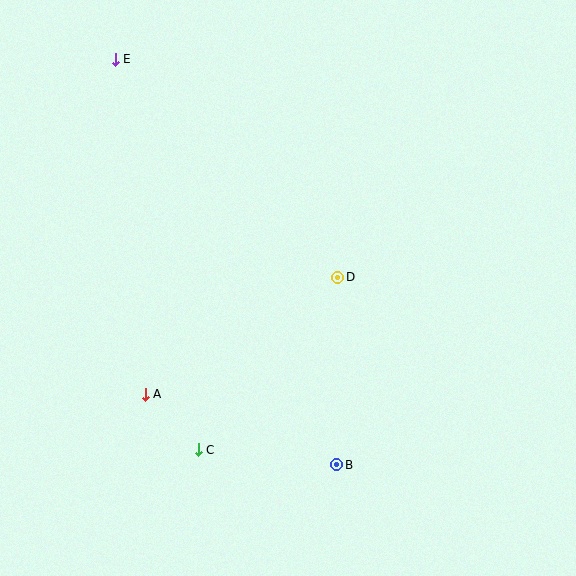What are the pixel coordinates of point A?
Point A is at (145, 394).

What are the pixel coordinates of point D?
Point D is at (338, 277).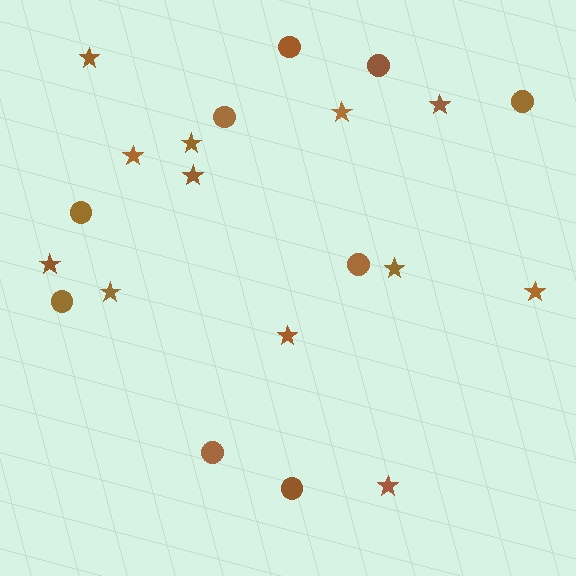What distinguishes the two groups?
There are 2 groups: one group of circles (9) and one group of stars (12).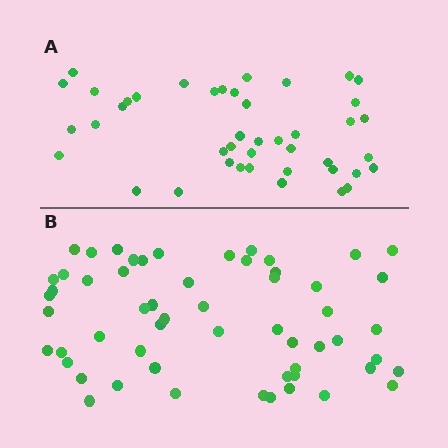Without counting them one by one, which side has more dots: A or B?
Region B (the bottom region) has more dots.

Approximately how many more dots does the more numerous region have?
Region B has approximately 15 more dots than region A.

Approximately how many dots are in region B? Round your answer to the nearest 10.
About 60 dots. (The exact count is 57, which rounds to 60.)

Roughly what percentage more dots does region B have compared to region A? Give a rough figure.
About 35% more.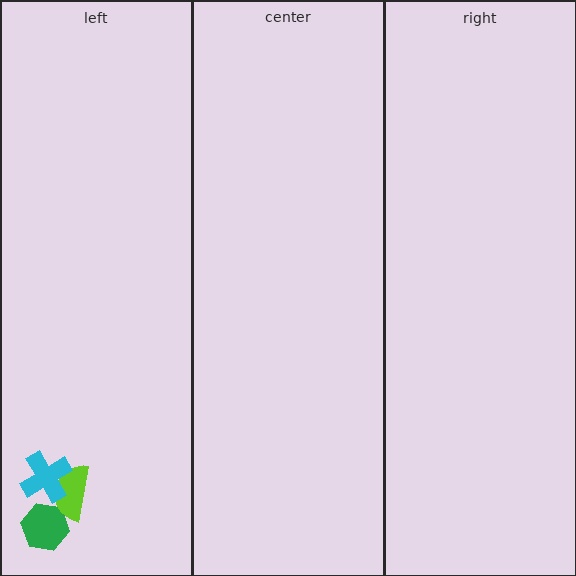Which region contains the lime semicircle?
The left region.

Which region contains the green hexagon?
The left region.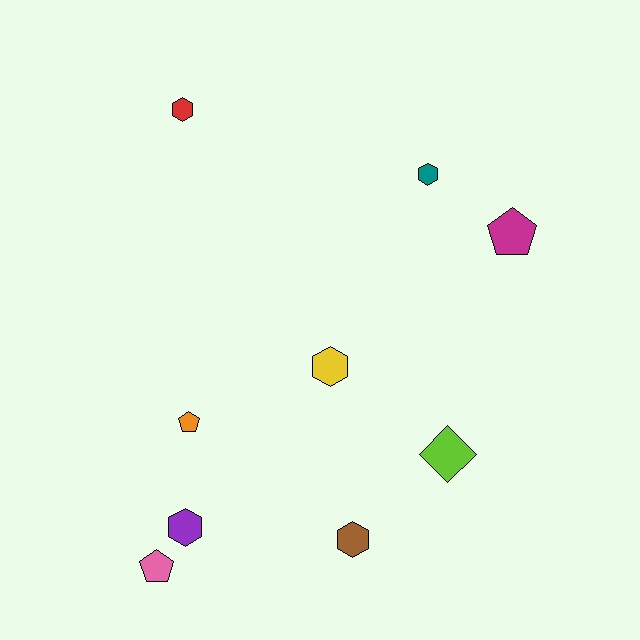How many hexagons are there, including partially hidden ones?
There are 5 hexagons.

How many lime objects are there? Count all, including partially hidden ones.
There is 1 lime object.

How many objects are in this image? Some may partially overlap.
There are 9 objects.